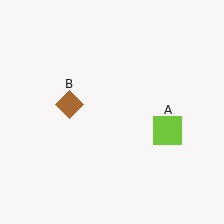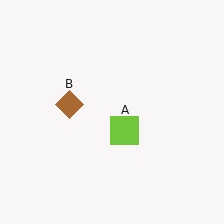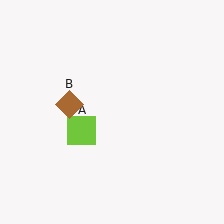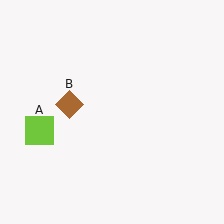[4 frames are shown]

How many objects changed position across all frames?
1 object changed position: lime square (object A).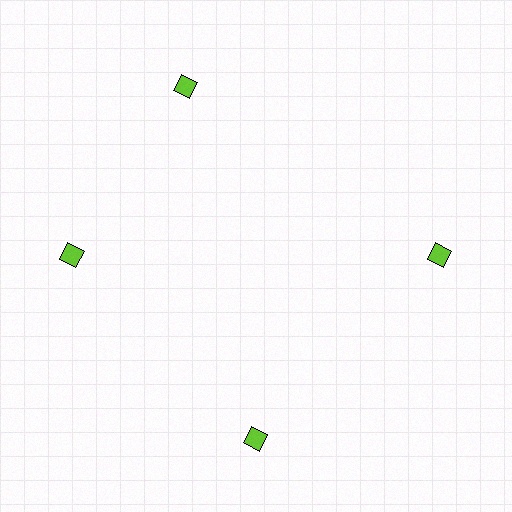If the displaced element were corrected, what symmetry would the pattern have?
It would have 4-fold rotational symmetry — the pattern would map onto itself every 90 degrees.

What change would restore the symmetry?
The symmetry would be restored by rotating it back into even spacing with its neighbors so that all 4 diamonds sit at equal angles and equal distance from the center.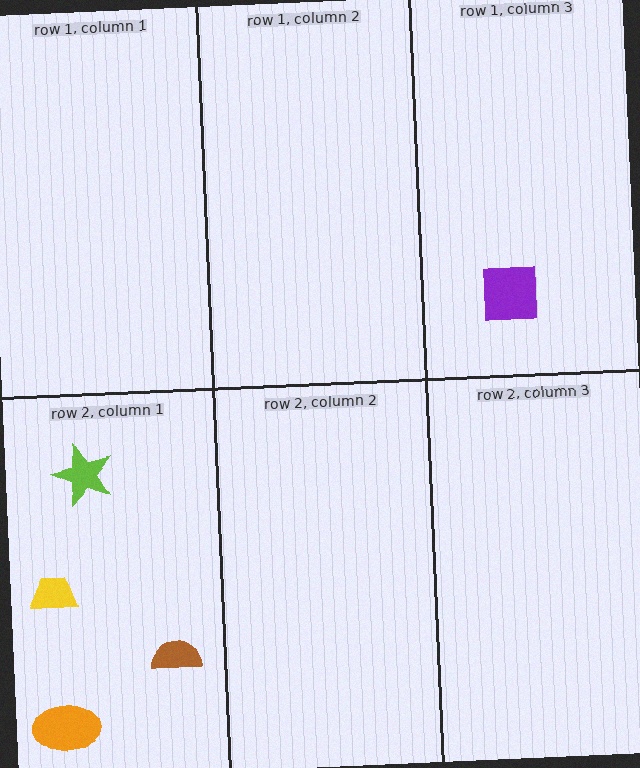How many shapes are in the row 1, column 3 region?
1.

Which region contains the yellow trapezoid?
The row 2, column 1 region.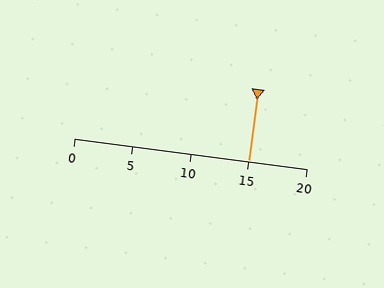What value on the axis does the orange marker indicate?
The marker indicates approximately 15.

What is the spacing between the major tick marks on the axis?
The major ticks are spaced 5 apart.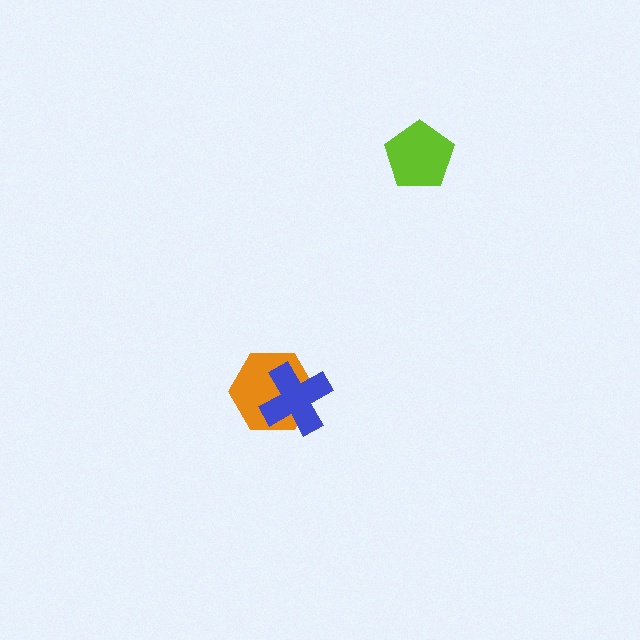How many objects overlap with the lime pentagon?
0 objects overlap with the lime pentagon.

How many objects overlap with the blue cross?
1 object overlaps with the blue cross.